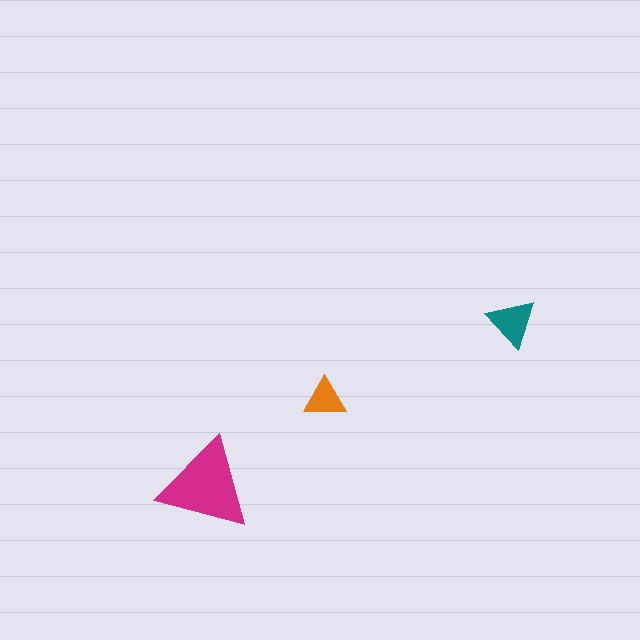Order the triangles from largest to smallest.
the magenta one, the teal one, the orange one.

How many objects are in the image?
There are 3 objects in the image.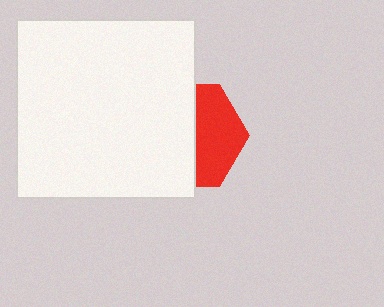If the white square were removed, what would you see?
You would see the complete red hexagon.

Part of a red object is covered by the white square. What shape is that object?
It is a hexagon.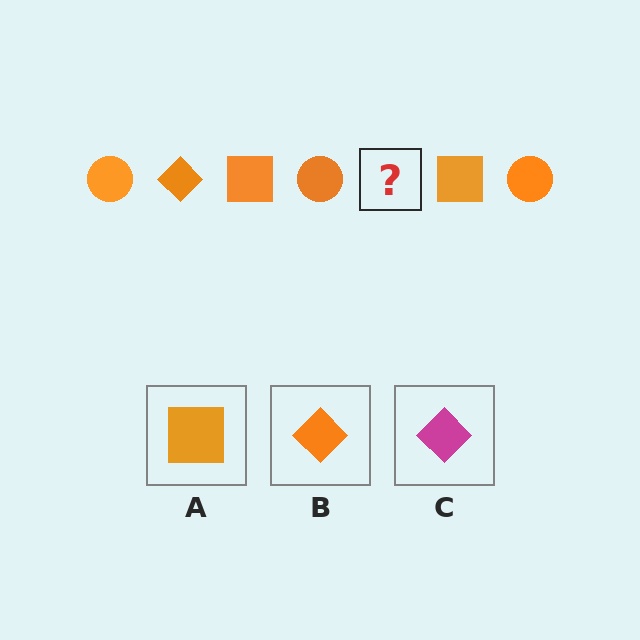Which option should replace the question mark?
Option B.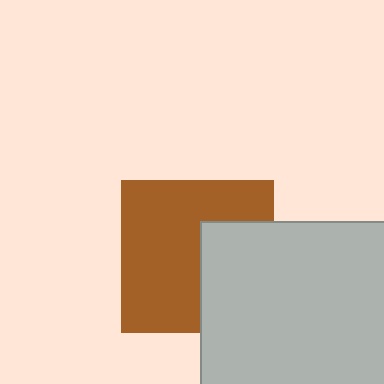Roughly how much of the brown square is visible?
About half of it is visible (roughly 65%).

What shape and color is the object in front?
The object in front is a light gray rectangle.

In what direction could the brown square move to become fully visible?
The brown square could move left. That would shift it out from behind the light gray rectangle entirely.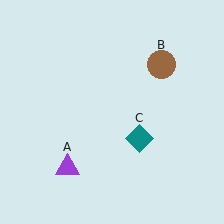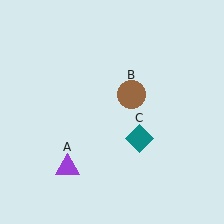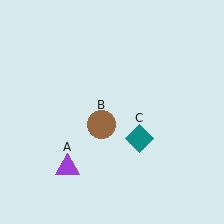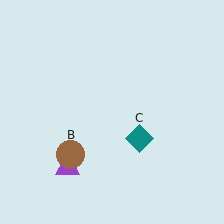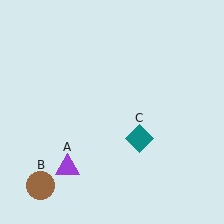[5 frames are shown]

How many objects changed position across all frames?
1 object changed position: brown circle (object B).